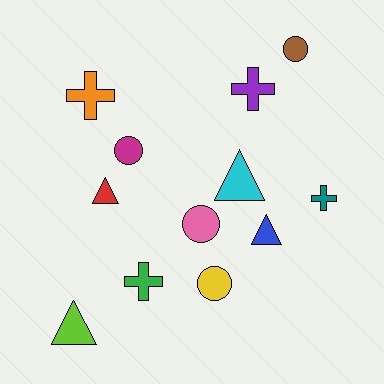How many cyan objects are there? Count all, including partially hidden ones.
There is 1 cyan object.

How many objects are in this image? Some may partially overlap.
There are 12 objects.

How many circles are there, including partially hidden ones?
There are 4 circles.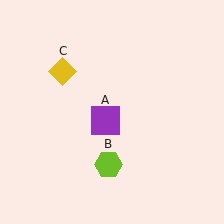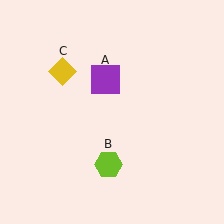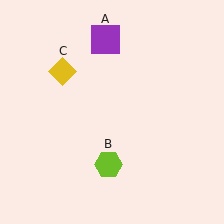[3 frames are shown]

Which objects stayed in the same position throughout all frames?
Lime hexagon (object B) and yellow diamond (object C) remained stationary.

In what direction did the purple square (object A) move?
The purple square (object A) moved up.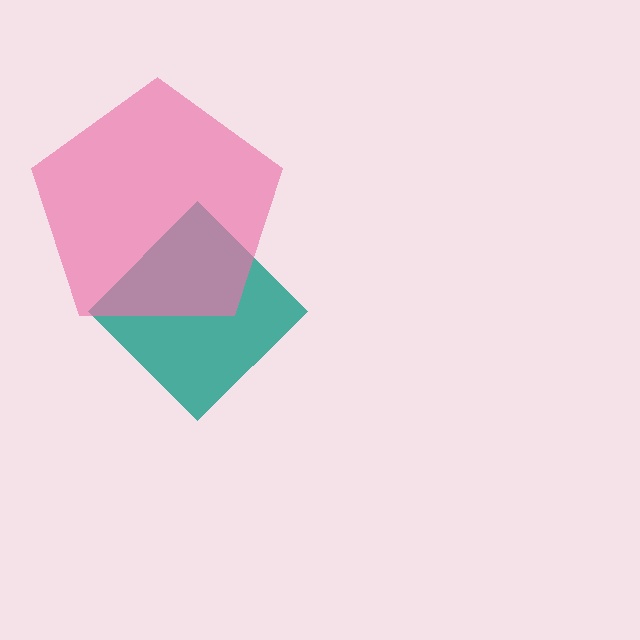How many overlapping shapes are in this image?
There are 2 overlapping shapes in the image.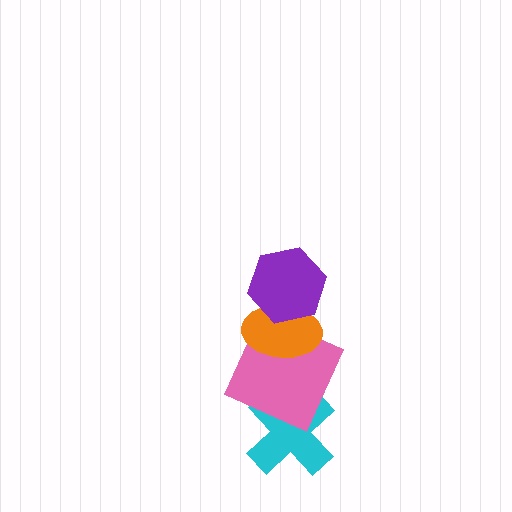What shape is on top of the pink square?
The orange ellipse is on top of the pink square.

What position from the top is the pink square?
The pink square is 3rd from the top.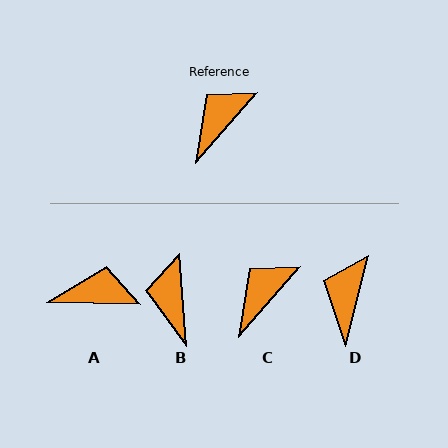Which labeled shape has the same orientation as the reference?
C.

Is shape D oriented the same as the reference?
No, it is off by about 27 degrees.